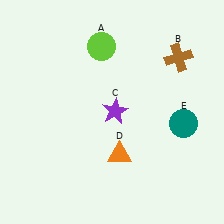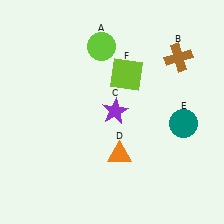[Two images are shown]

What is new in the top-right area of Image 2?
A lime square (F) was added in the top-right area of Image 2.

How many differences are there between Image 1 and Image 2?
There is 1 difference between the two images.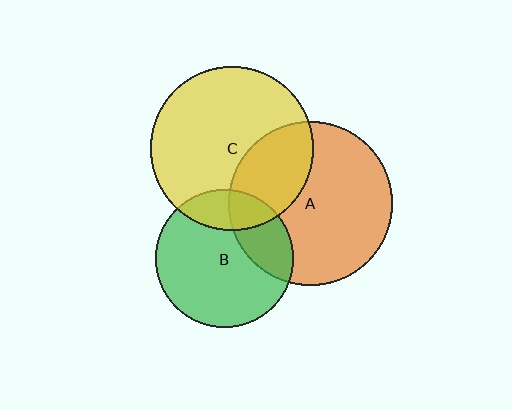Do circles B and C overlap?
Yes.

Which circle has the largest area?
Circle A (orange).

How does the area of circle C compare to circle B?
Approximately 1.4 times.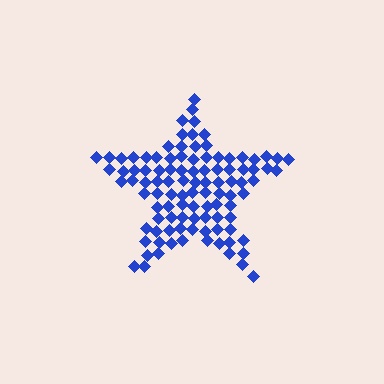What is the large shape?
The large shape is a star.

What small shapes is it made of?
It is made of small diamonds.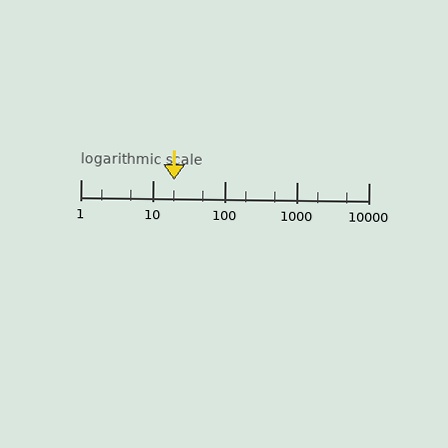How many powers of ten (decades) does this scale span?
The scale spans 4 decades, from 1 to 10000.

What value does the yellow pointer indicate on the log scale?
The pointer indicates approximately 20.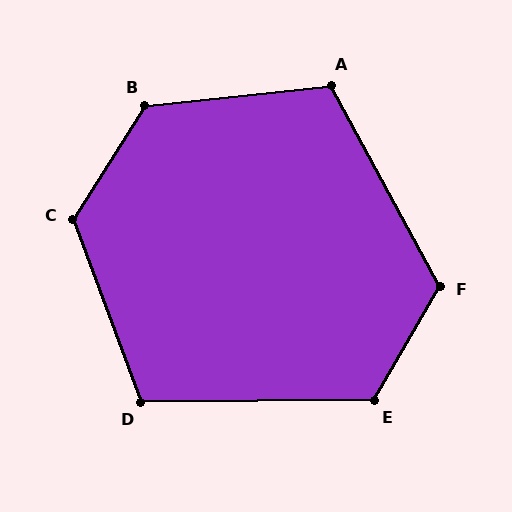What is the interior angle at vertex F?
Approximately 122 degrees (obtuse).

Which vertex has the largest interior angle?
B, at approximately 129 degrees.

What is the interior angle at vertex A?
Approximately 112 degrees (obtuse).